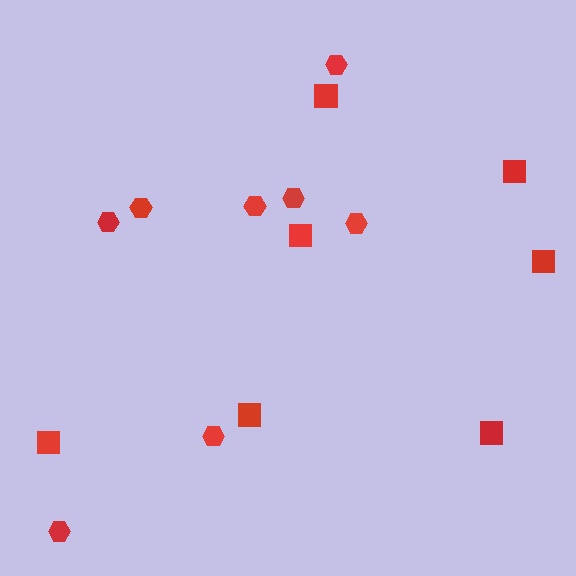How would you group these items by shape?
There are 2 groups: one group of squares (7) and one group of hexagons (8).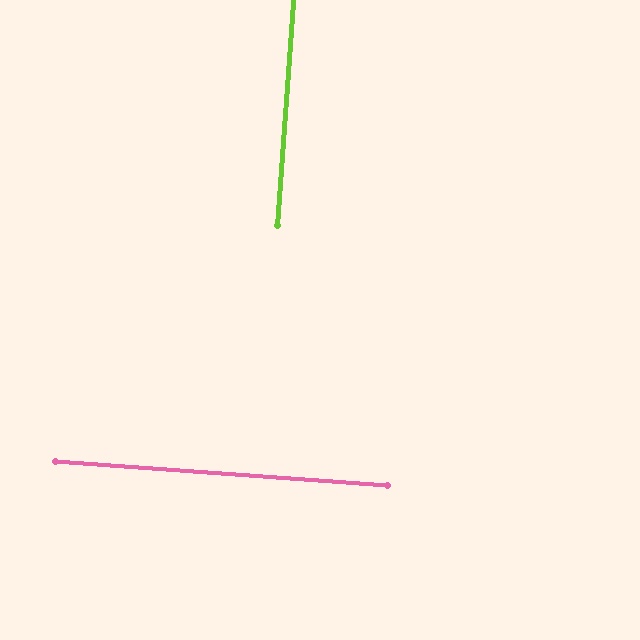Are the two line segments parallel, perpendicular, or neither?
Perpendicular — they meet at approximately 90°.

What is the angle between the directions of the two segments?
Approximately 90 degrees.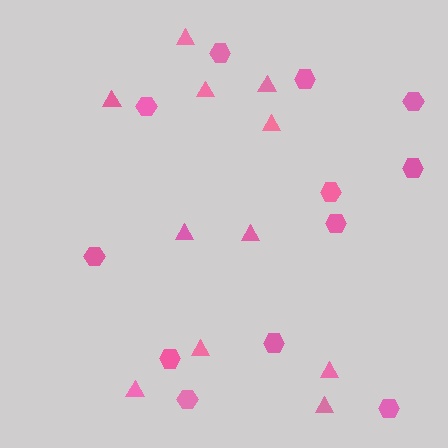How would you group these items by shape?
There are 2 groups: one group of hexagons (12) and one group of triangles (11).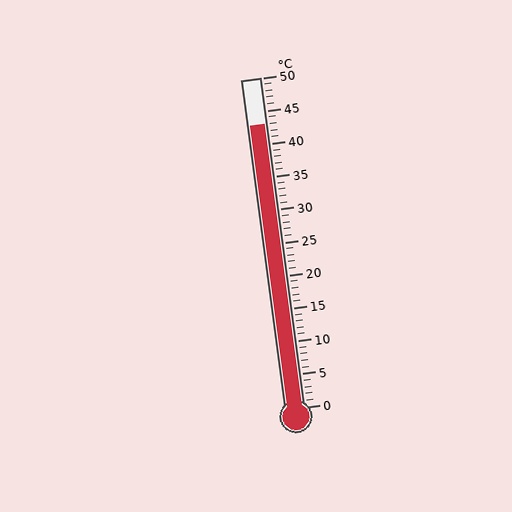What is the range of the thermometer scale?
The thermometer scale ranges from 0°C to 50°C.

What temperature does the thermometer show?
The thermometer shows approximately 43°C.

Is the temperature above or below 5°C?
The temperature is above 5°C.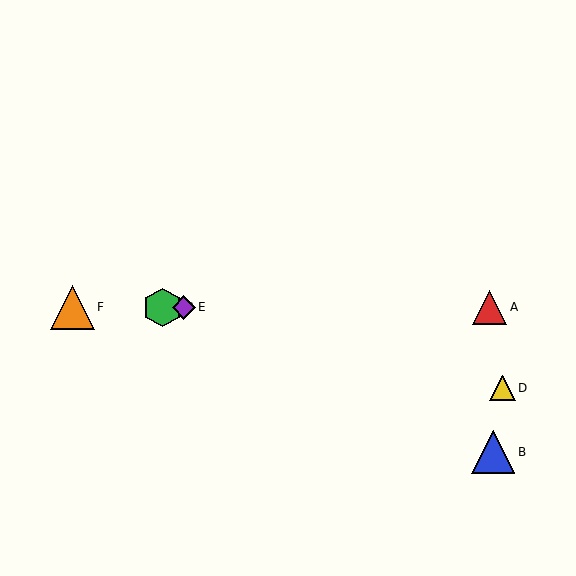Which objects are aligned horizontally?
Objects A, C, E, F are aligned horizontally.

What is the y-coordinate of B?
Object B is at y≈452.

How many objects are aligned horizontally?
4 objects (A, C, E, F) are aligned horizontally.